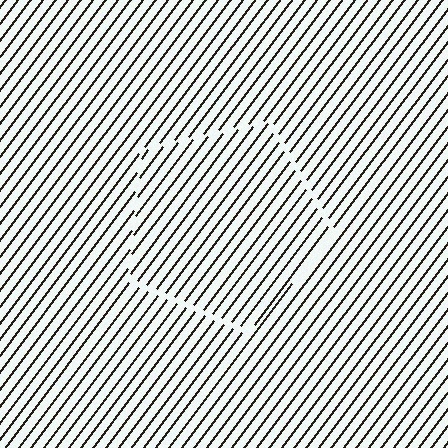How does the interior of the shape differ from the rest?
The interior of the shape contains the same grating, shifted by half a period — the contour is defined by the phase discontinuity where line-ends from the inner and outer gratings abut.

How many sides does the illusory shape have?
5 sides — the line-ends trace a pentagon.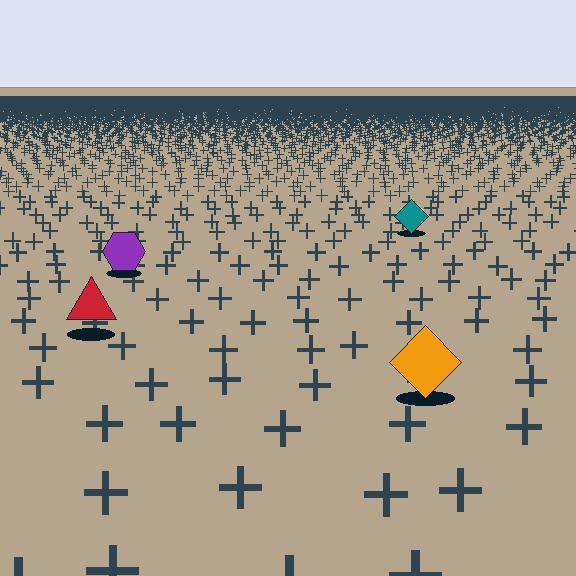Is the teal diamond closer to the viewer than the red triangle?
No. The red triangle is closer — you can tell from the texture gradient: the ground texture is coarser near it.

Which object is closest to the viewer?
The orange diamond is closest. The texture marks near it are larger and more spread out.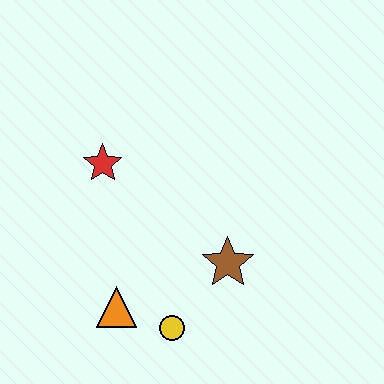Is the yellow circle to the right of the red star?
Yes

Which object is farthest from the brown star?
The red star is farthest from the brown star.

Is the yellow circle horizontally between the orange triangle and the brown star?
Yes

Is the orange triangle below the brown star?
Yes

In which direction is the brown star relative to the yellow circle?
The brown star is above the yellow circle.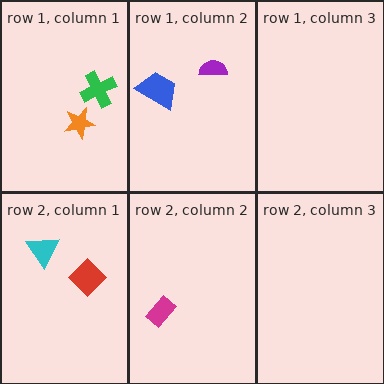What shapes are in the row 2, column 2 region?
The magenta rectangle.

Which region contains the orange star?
The row 1, column 1 region.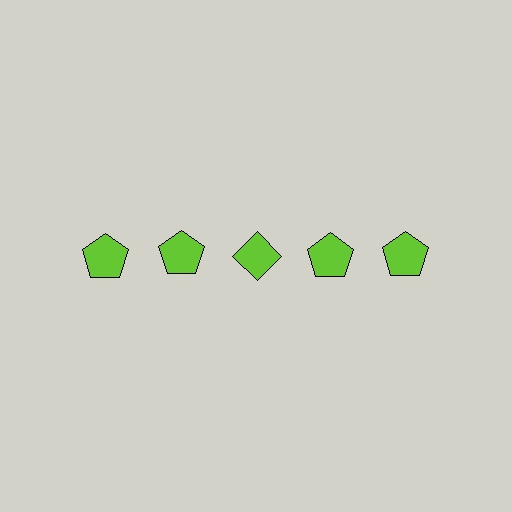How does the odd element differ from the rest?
It has a different shape: diamond instead of pentagon.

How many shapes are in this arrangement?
There are 5 shapes arranged in a grid pattern.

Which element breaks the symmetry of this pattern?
The lime diamond in the top row, center column breaks the symmetry. All other shapes are lime pentagons.